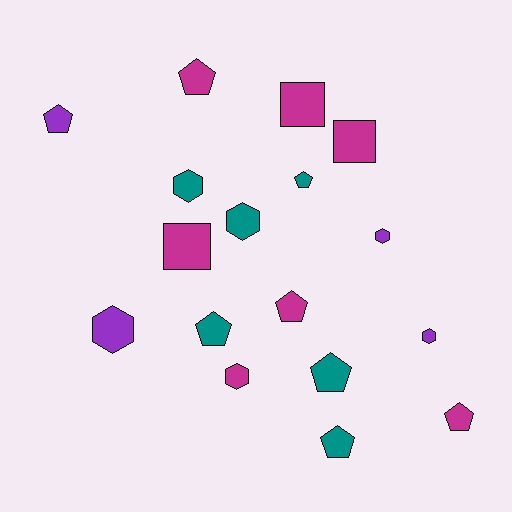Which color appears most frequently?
Magenta, with 7 objects.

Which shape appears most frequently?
Pentagon, with 8 objects.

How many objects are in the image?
There are 17 objects.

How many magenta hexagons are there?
There is 1 magenta hexagon.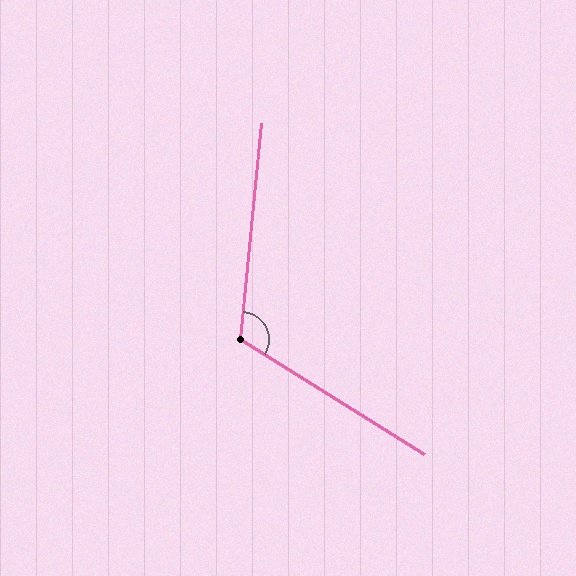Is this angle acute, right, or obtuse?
It is obtuse.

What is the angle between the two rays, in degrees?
Approximately 116 degrees.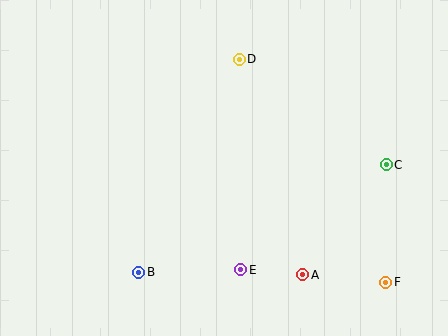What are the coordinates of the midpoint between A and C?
The midpoint between A and C is at (344, 220).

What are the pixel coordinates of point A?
Point A is at (303, 275).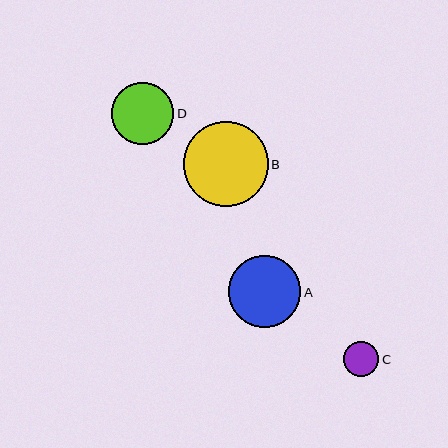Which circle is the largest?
Circle B is the largest with a size of approximately 85 pixels.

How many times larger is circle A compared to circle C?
Circle A is approximately 2.1 times the size of circle C.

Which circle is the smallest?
Circle C is the smallest with a size of approximately 35 pixels.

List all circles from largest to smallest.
From largest to smallest: B, A, D, C.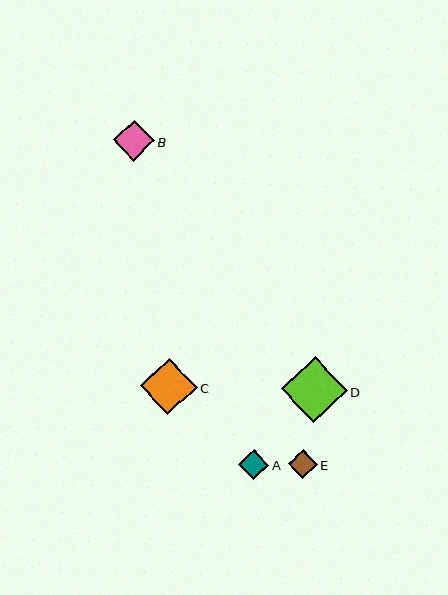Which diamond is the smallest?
Diamond E is the smallest with a size of approximately 29 pixels.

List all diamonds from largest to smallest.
From largest to smallest: D, C, B, A, E.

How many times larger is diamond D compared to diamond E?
Diamond D is approximately 2.3 times the size of diamond E.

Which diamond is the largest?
Diamond D is the largest with a size of approximately 66 pixels.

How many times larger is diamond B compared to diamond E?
Diamond B is approximately 1.4 times the size of diamond E.